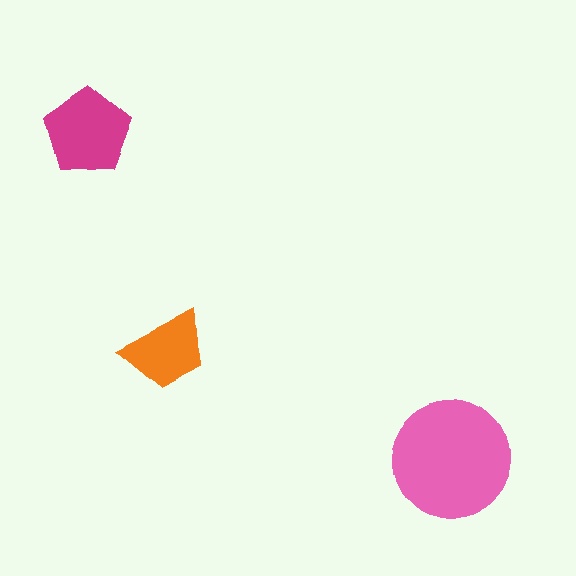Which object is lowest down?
The pink circle is bottommost.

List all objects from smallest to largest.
The orange trapezoid, the magenta pentagon, the pink circle.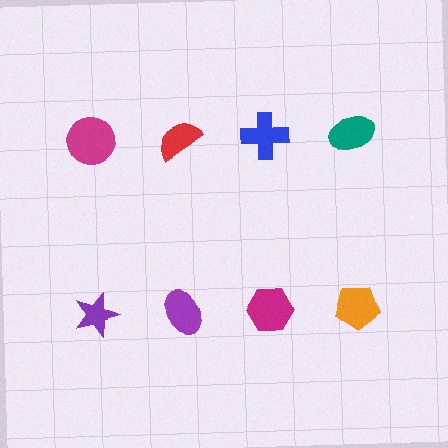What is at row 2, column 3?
A magenta hexagon.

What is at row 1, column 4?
A teal ellipse.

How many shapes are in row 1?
4 shapes.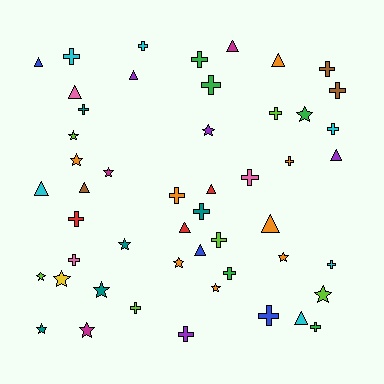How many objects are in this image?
There are 50 objects.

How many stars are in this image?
There are 15 stars.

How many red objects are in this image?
There are 3 red objects.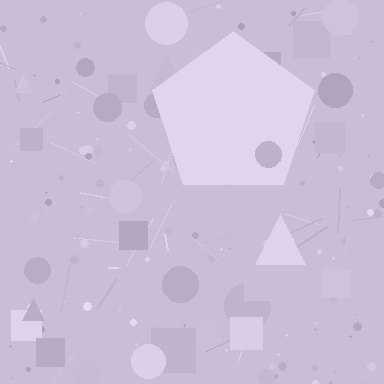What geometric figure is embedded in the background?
A pentagon is embedded in the background.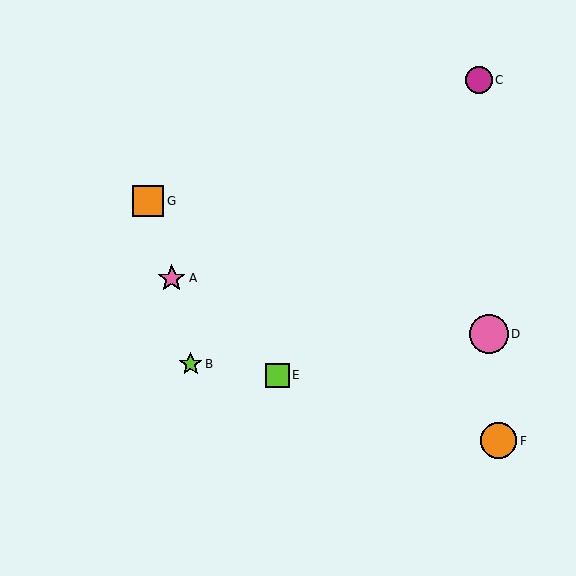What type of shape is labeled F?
Shape F is an orange circle.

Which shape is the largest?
The pink circle (labeled D) is the largest.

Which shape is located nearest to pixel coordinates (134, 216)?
The orange square (labeled G) at (148, 201) is nearest to that location.